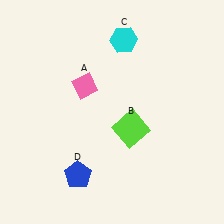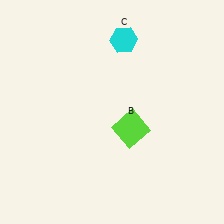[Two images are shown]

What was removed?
The blue pentagon (D), the pink diamond (A) were removed in Image 2.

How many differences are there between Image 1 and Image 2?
There are 2 differences between the two images.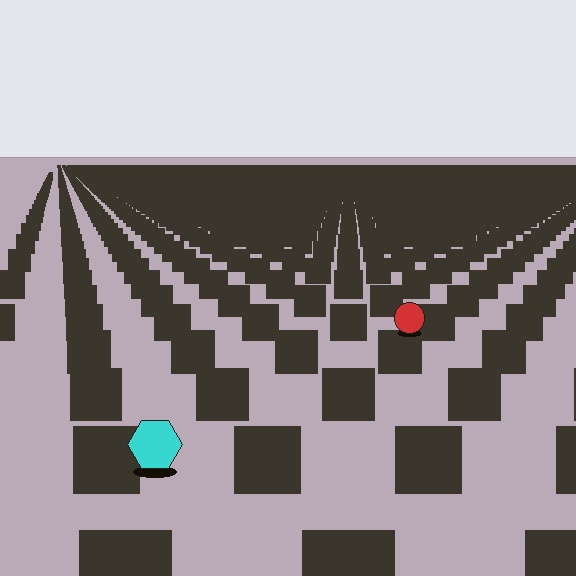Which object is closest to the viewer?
The cyan hexagon is closest. The texture marks near it are larger and more spread out.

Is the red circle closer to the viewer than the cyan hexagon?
No. The cyan hexagon is closer — you can tell from the texture gradient: the ground texture is coarser near it.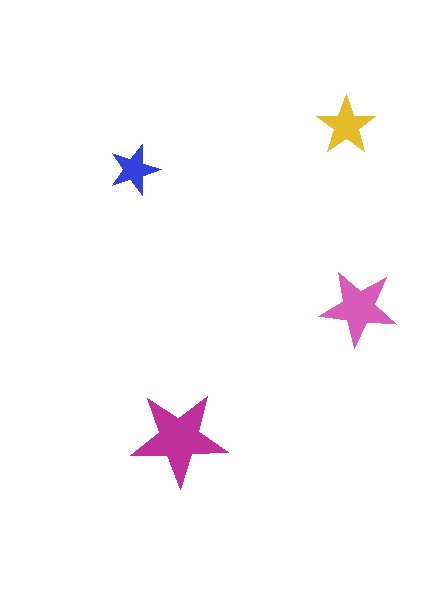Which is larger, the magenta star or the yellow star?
The magenta one.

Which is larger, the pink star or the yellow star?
The pink one.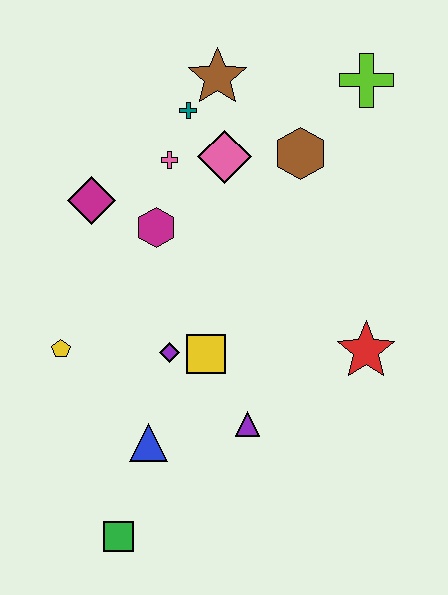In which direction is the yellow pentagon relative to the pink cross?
The yellow pentagon is below the pink cross.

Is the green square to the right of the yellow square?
No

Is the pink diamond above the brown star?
No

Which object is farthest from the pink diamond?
The green square is farthest from the pink diamond.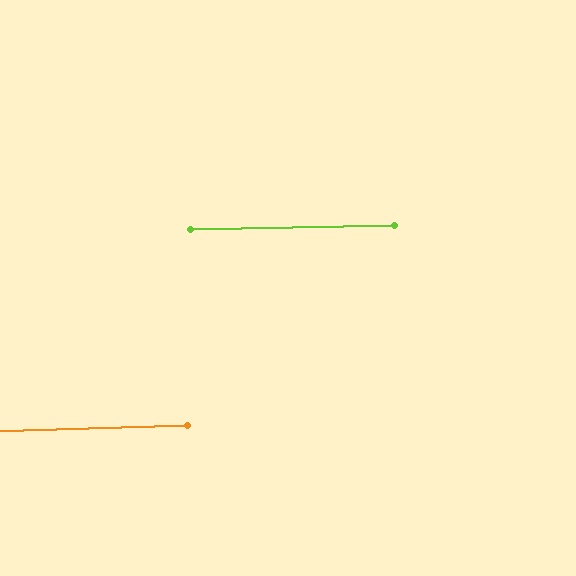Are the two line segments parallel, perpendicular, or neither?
Parallel — their directions differ by only 0.3°.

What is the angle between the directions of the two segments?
Approximately 0 degrees.